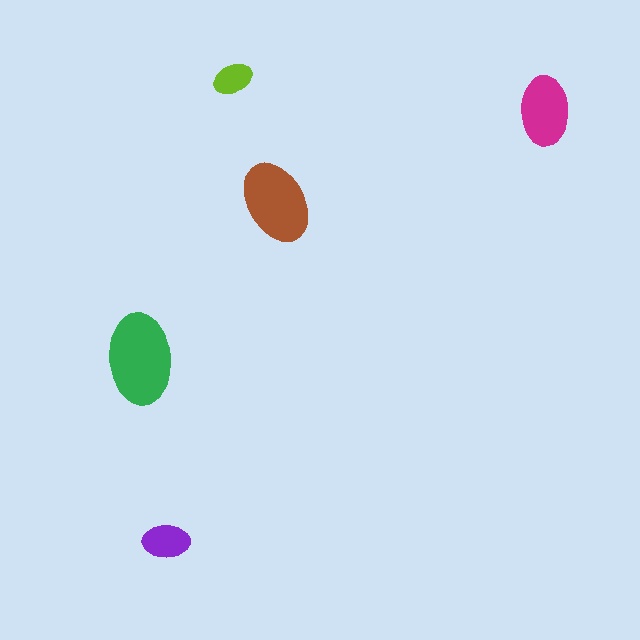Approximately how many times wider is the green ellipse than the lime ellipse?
About 2.5 times wider.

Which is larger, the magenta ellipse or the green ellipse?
The green one.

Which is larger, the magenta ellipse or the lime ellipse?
The magenta one.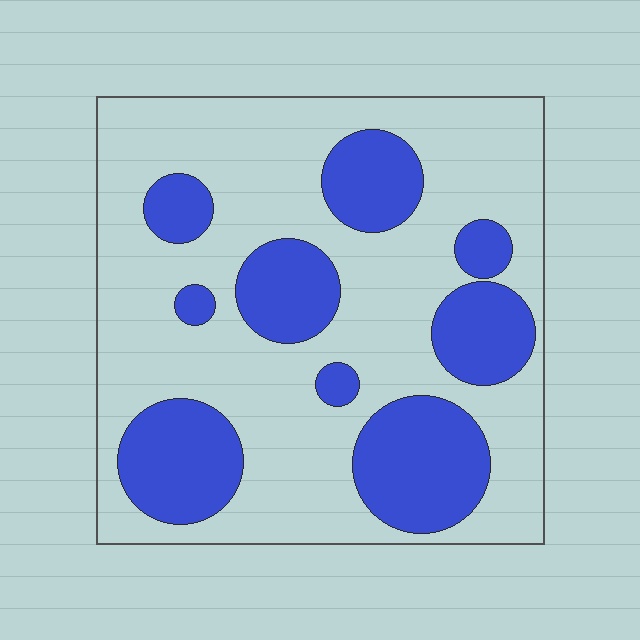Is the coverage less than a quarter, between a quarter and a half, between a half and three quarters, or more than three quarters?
Between a quarter and a half.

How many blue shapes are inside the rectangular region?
9.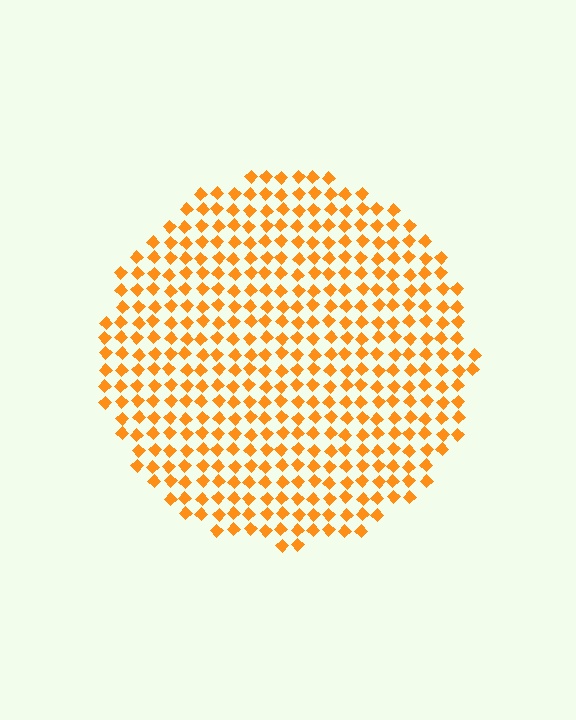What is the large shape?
The large shape is a circle.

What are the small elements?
The small elements are diamonds.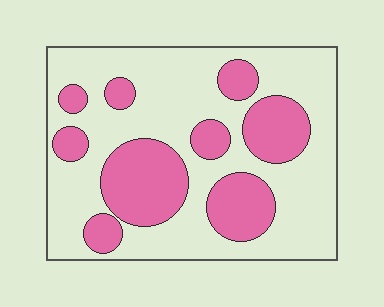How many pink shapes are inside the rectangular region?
9.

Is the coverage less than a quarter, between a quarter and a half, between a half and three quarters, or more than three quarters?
Between a quarter and a half.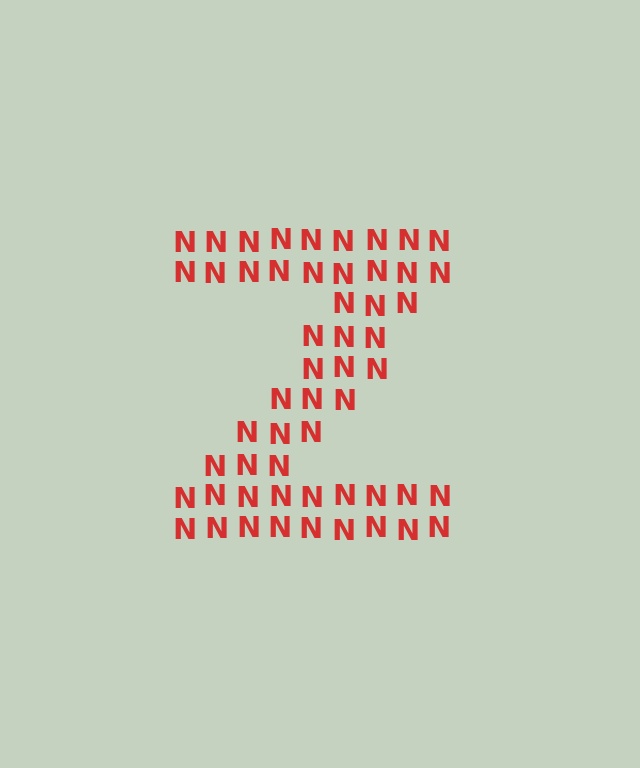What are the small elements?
The small elements are letter N's.